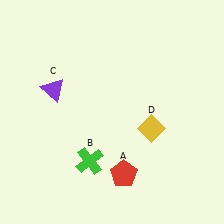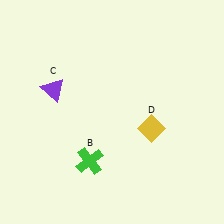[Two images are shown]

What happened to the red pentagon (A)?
The red pentagon (A) was removed in Image 2. It was in the bottom-right area of Image 1.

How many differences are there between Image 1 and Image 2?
There is 1 difference between the two images.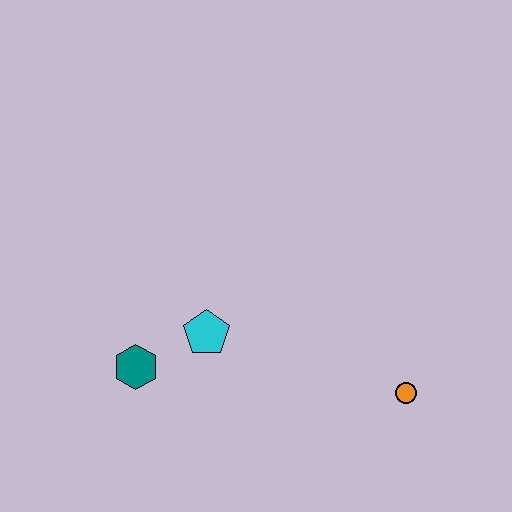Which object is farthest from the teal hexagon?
The orange circle is farthest from the teal hexagon.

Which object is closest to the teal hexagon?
The cyan pentagon is closest to the teal hexagon.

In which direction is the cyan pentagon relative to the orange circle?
The cyan pentagon is to the left of the orange circle.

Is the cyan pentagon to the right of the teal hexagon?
Yes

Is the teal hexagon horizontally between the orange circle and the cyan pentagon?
No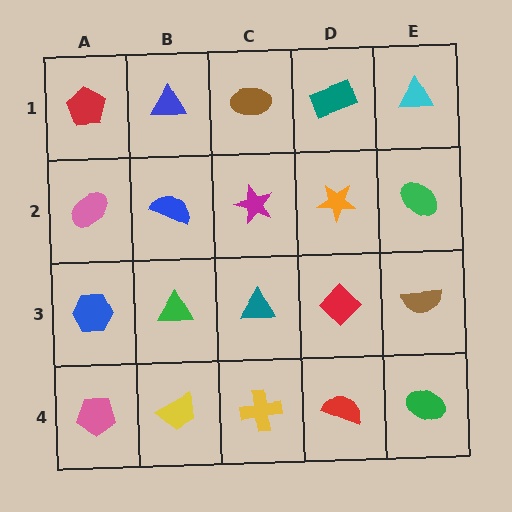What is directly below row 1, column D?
An orange star.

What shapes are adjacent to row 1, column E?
A green ellipse (row 2, column E), a teal rectangle (row 1, column D).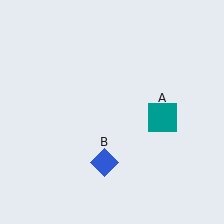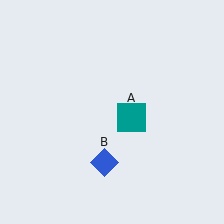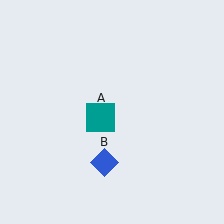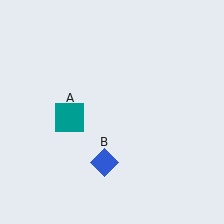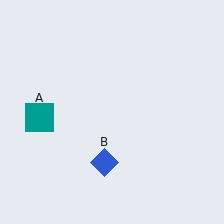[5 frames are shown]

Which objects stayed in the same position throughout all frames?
Blue diamond (object B) remained stationary.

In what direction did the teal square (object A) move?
The teal square (object A) moved left.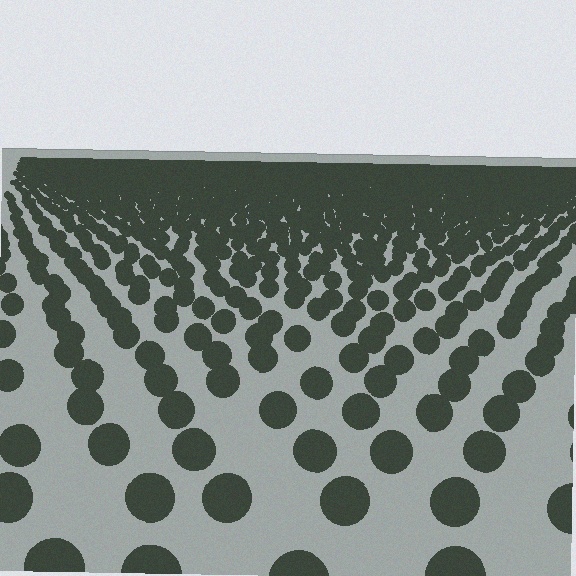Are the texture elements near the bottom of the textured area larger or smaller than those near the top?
Larger. Near the bottom, elements are closer to the viewer and appear at a bigger on-screen size.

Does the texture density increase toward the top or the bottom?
Density increases toward the top.